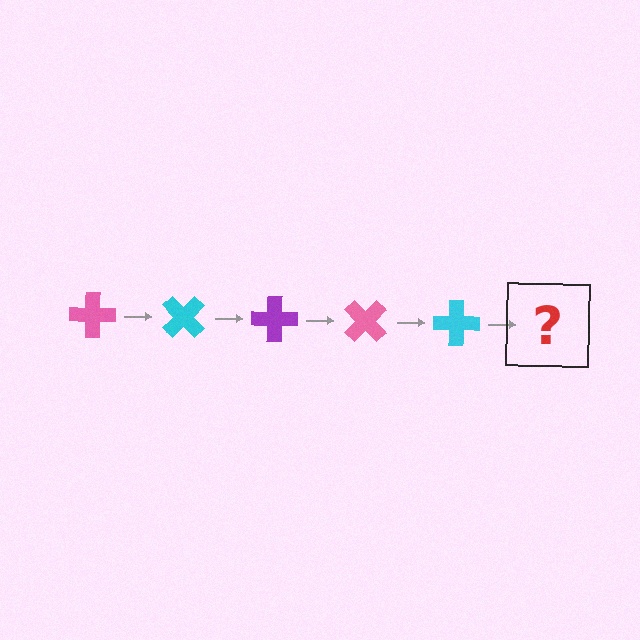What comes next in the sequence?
The next element should be a purple cross, rotated 225 degrees from the start.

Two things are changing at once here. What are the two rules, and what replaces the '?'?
The two rules are that it rotates 45 degrees each step and the color cycles through pink, cyan, and purple. The '?' should be a purple cross, rotated 225 degrees from the start.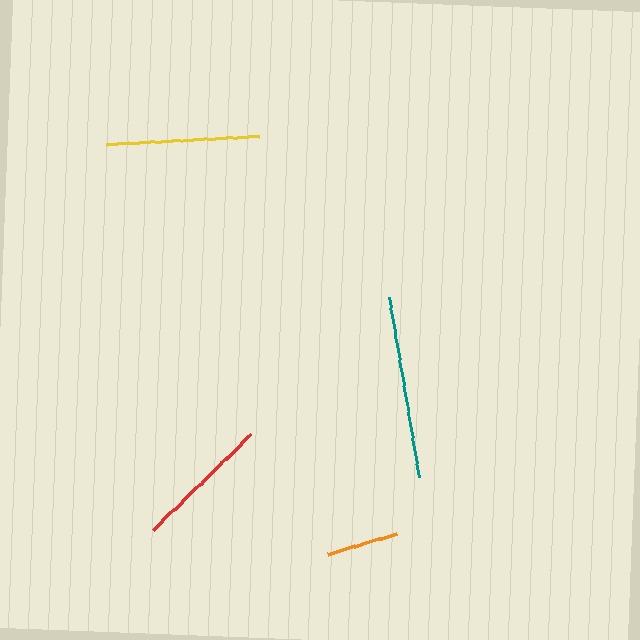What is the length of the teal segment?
The teal segment is approximately 183 pixels long.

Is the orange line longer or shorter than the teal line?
The teal line is longer than the orange line.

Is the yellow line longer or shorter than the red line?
The yellow line is longer than the red line.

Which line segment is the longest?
The teal line is the longest at approximately 183 pixels.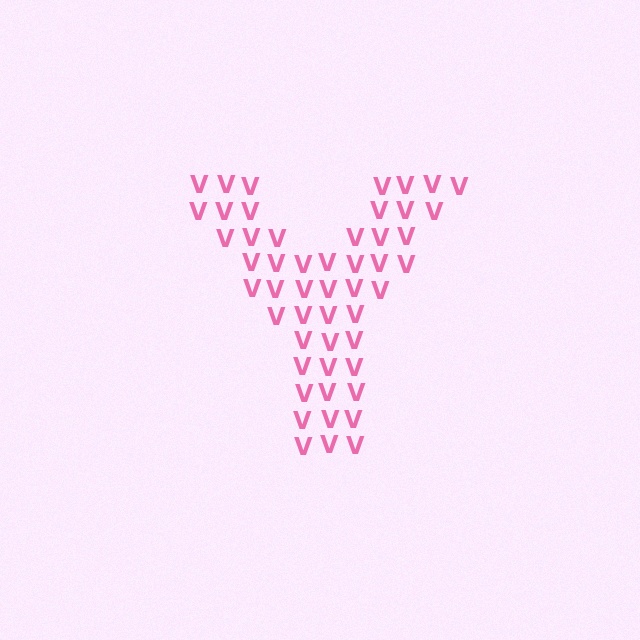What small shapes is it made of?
It is made of small letter V's.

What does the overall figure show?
The overall figure shows the letter Y.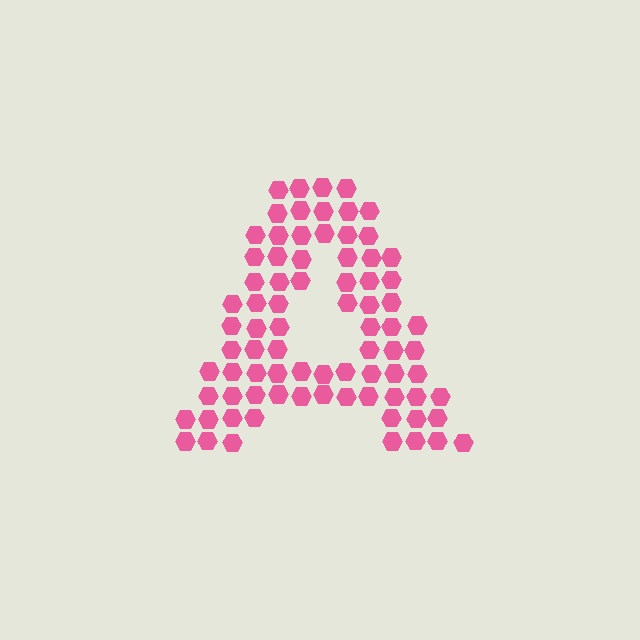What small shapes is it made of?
It is made of small hexagons.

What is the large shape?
The large shape is the letter A.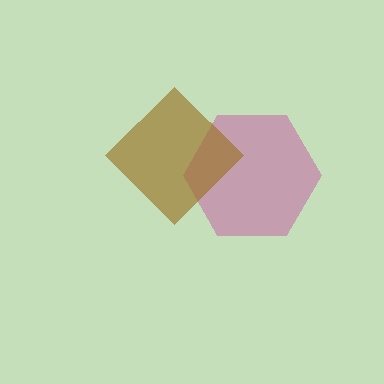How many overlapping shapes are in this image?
There are 2 overlapping shapes in the image.